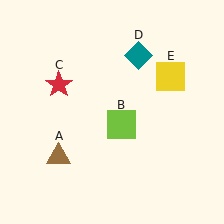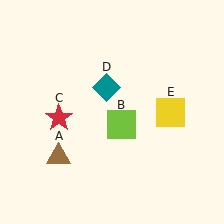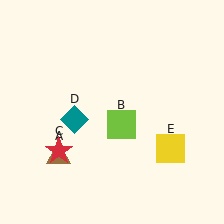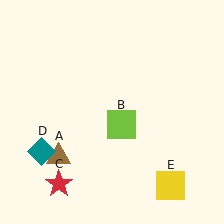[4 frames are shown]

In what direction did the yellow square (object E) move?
The yellow square (object E) moved down.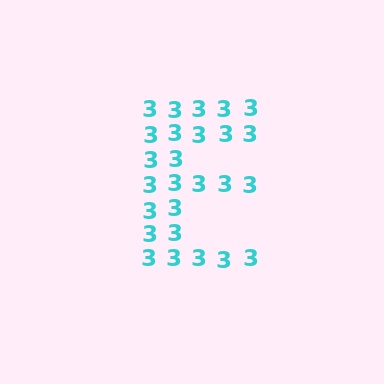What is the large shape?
The large shape is the letter E.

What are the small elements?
The small elements are digit 3's.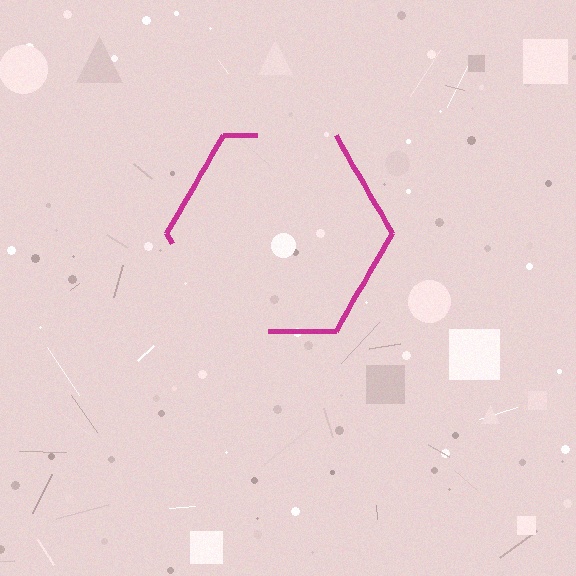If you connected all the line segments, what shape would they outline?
They would outline a hexagon.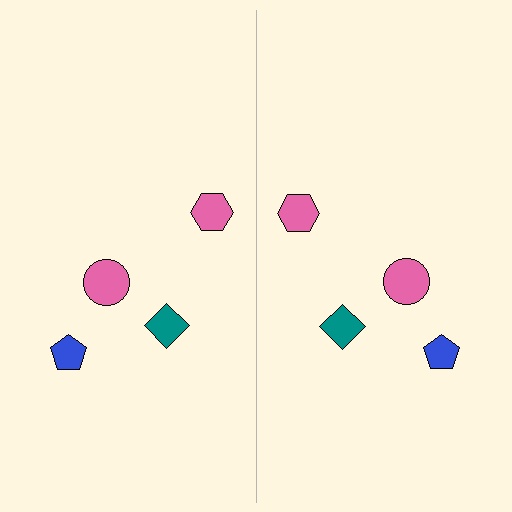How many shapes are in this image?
There are 8 shapes in this image.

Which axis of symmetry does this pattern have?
The pattern has a vertical axis of symmetry running through the center of the image.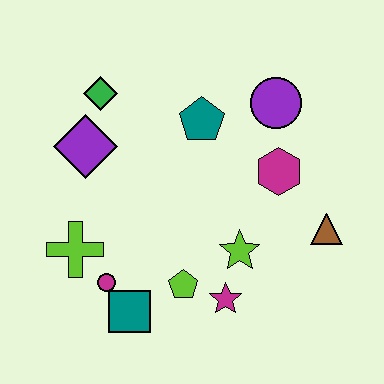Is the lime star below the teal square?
No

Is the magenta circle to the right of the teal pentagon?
No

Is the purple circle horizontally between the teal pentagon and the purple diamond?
No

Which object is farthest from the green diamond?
The brown triangle is farthest from the green diamond.